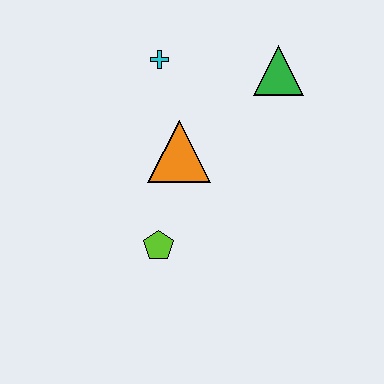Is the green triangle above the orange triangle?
Yes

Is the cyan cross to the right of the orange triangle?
No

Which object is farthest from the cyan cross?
The lime pentagon is farthest from the cyan cross.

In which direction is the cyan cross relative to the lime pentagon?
The cyan cross is above the lime pentagon.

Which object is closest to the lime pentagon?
The orange triangle is closest to the lime pentagon.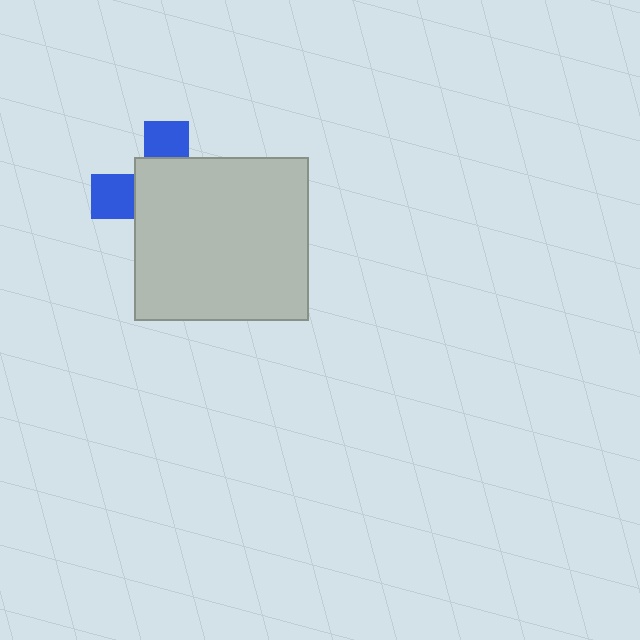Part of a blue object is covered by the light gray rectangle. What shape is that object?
It is a cross.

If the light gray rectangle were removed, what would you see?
You would see the complete blue cross.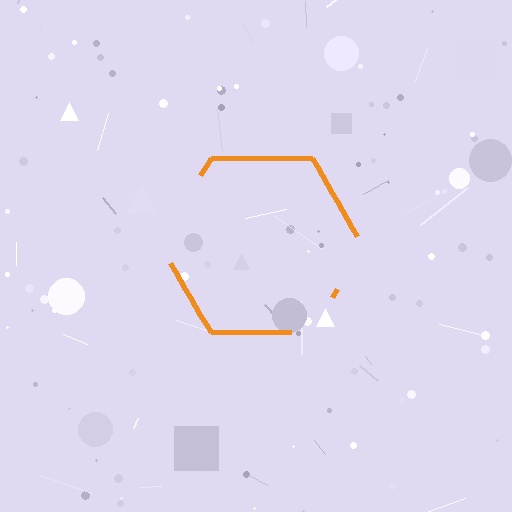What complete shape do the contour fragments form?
The contour fragments form a hexagon.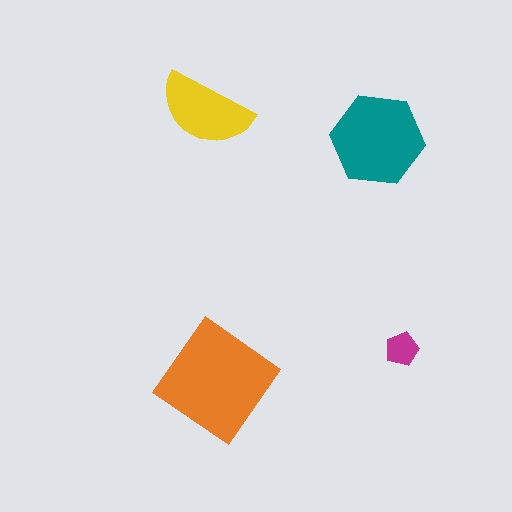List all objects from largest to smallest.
The orange diamond, the teal hexagon, the yellow semicircle, the magenta pentagon.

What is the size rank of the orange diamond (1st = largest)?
1st.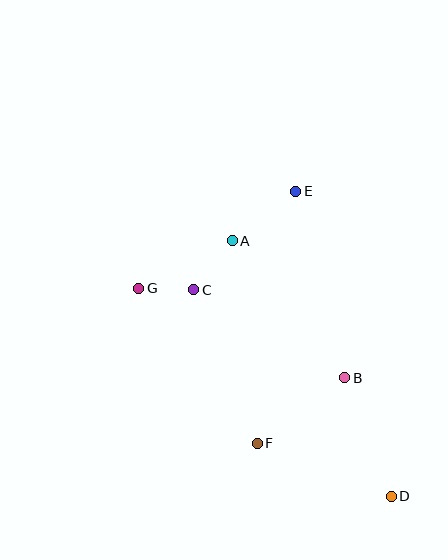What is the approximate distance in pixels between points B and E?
The distance between B and E is approximately 193 pixels.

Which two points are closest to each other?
Points C and G are closest to each other.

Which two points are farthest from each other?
Points D and G are farthest from each other.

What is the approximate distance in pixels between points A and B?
The distance between A and B is approximately 177 pixels.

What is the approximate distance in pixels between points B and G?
The distance between B and G is approximately 225 pixels.